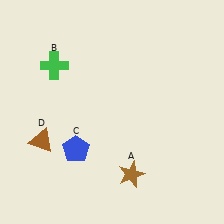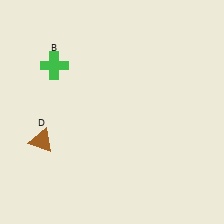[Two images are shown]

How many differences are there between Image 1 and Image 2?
There are 2 differences between the two images.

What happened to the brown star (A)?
The brown star (A) was removed in Image 2. It was in the bottom-right area of Image 1.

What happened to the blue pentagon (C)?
The blue pentagon (C) was removed in Image 2. It was in the bottom-left area of Image 1.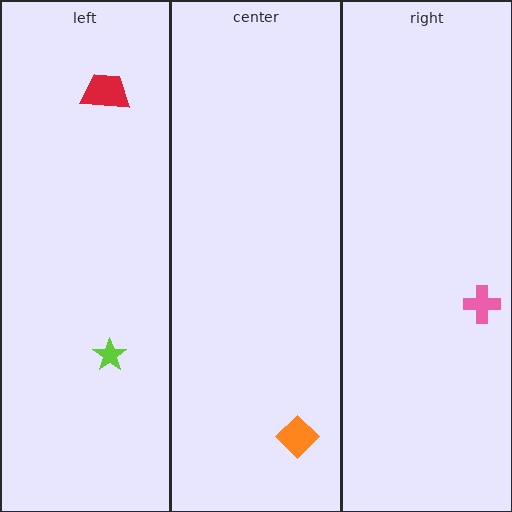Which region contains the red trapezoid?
The left region.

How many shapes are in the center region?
1.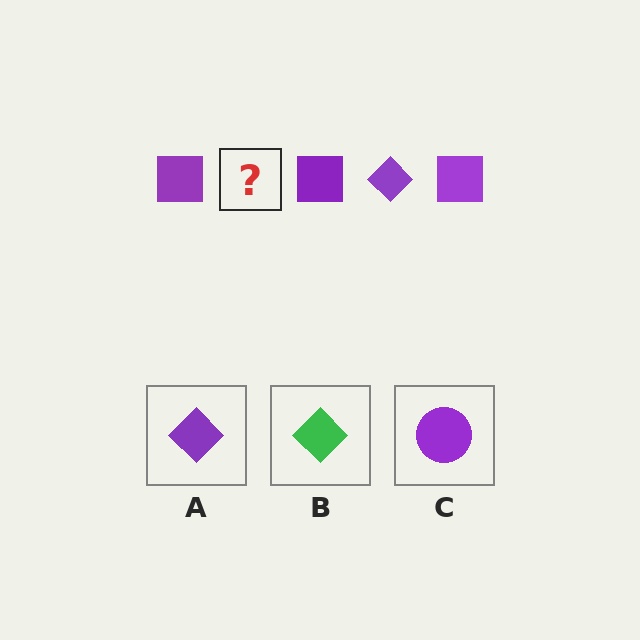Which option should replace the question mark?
Option A.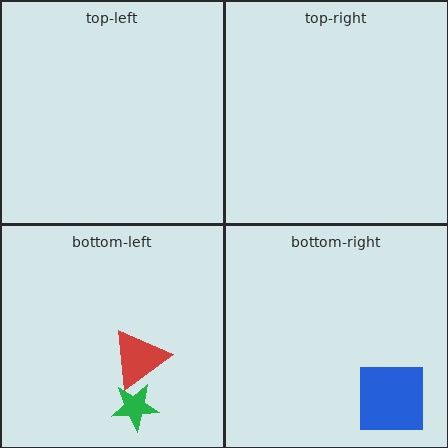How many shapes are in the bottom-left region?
2.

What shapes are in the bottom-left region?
The green star, the red triangle.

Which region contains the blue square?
The bottom-right region.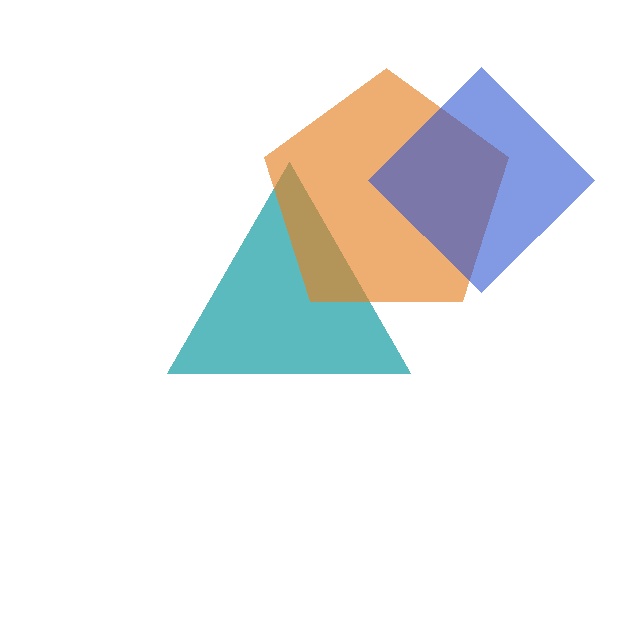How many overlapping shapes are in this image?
There are 3 overlapping shapes in the image.